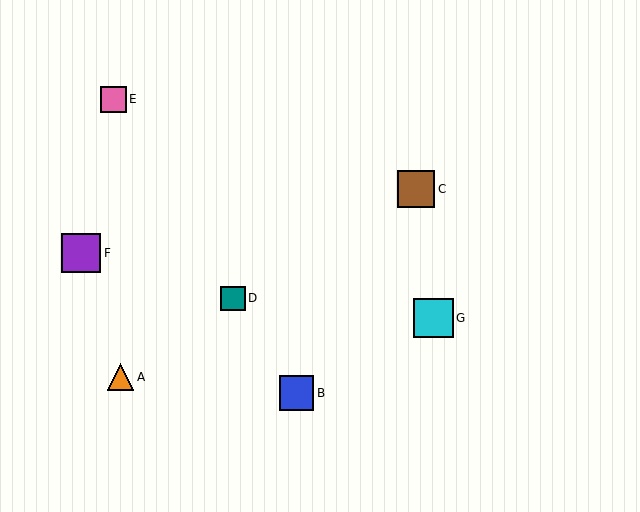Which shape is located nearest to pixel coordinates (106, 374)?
The orange triangle (labeled A) at (121, 377) is nearest to that location.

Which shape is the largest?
The cyan square (labeled G) is the largest.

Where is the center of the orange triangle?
The center of the orange triangle is at (121, 377).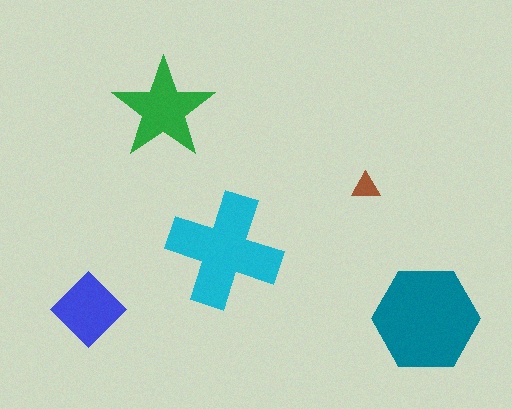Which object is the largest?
The teal hexagon.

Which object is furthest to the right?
The teal hexagon is rightmost.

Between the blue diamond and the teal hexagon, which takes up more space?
The teal hexagon.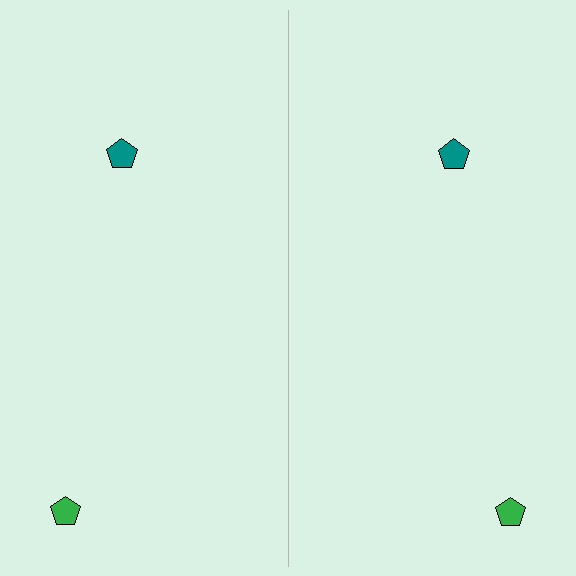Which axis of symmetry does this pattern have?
The pattern has a vertical axis of symmetry running through the center of the image.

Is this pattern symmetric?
Yes, this pattern has bilateral (reflection) symmetry.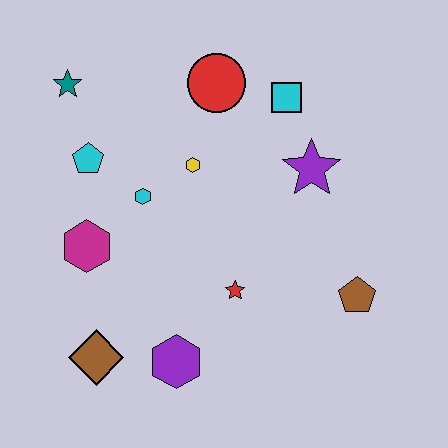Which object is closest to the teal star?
The cyan pentagon is closest to the teal star.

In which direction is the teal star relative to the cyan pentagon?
The teal star is above the cyan pentagon.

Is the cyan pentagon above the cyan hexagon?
Yes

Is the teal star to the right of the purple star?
No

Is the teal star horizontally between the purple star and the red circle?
No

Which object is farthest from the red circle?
The brown diamond is farthest from the red circle.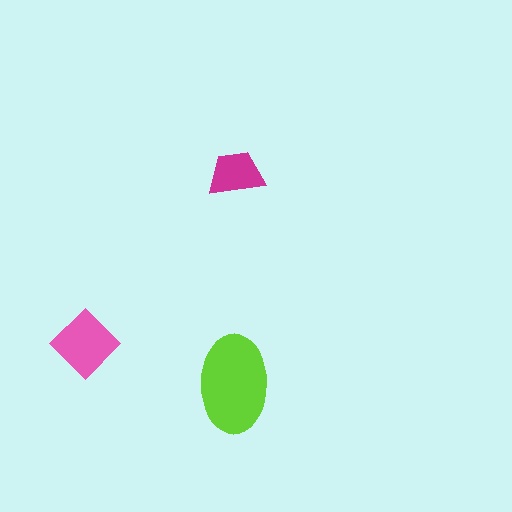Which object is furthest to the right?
The magenta trapezoid is rightmost.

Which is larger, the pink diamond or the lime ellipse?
The lime ellipse.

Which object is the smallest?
The magenta trapezoid.